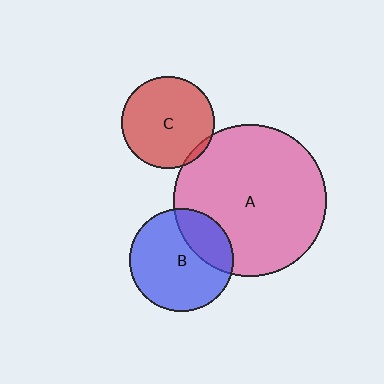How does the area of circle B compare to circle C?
Approximately 1.3 times.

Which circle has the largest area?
Circle A (pink).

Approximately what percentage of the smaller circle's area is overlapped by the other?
Approximately 5%.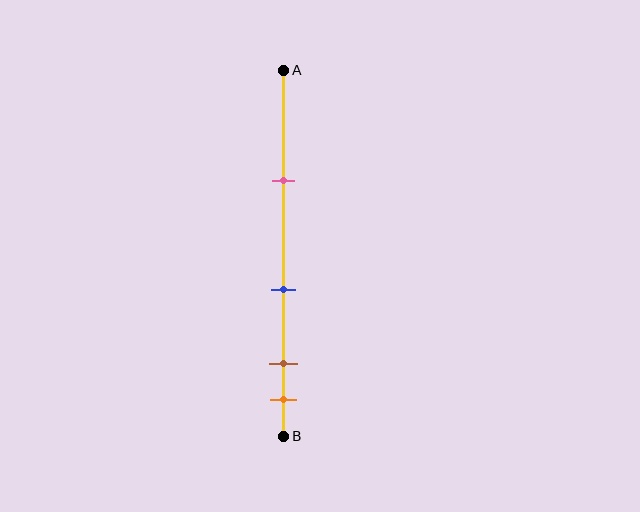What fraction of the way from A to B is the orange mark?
The orange mark is approximately 90% (0.9) of the way from A to B.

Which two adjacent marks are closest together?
The brown and orange marks are the closest adjacent pair.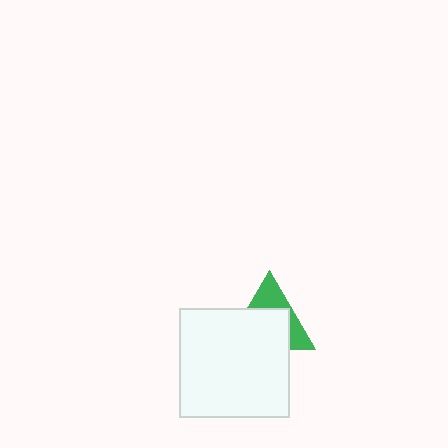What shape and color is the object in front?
The object in front is a white square.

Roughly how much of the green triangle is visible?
A small part of it is visible (roughly 39%).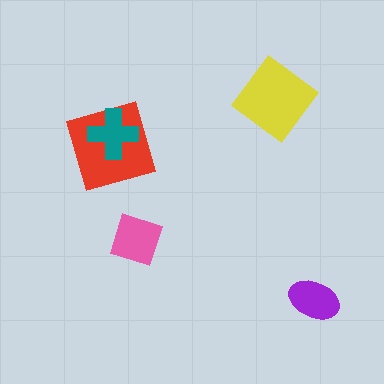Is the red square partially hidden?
Yes, it is partially covered by another shape.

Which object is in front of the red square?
The teal cross is in front of the red square.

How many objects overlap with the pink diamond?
0 objects overlap with the pink diamond.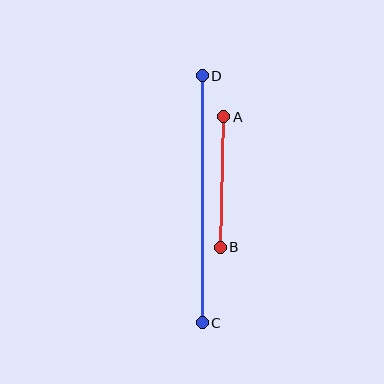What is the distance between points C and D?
The distance is approximately 247 pixels.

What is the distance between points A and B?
The distance is approximately 131 pixels.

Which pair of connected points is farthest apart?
Points C and D are farthest apart.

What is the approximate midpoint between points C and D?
The midpoint is at approximately (202, 199) pixels.